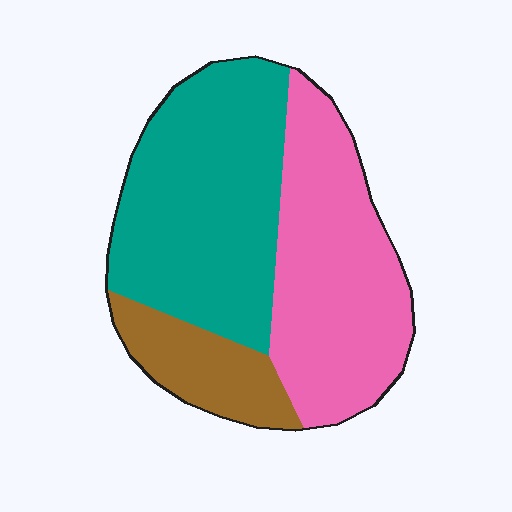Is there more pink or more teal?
Teal.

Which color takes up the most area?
Teal, at roughly 45%.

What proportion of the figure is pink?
Pink covers around 40% of the figure.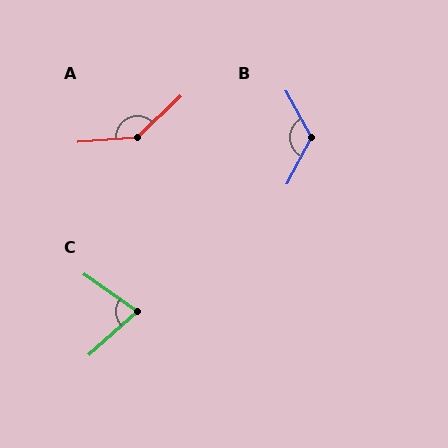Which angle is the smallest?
C, at approximately 77 degrees.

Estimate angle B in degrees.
Approximately 124 degrees.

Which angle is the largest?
A, at approximately 141 degrees.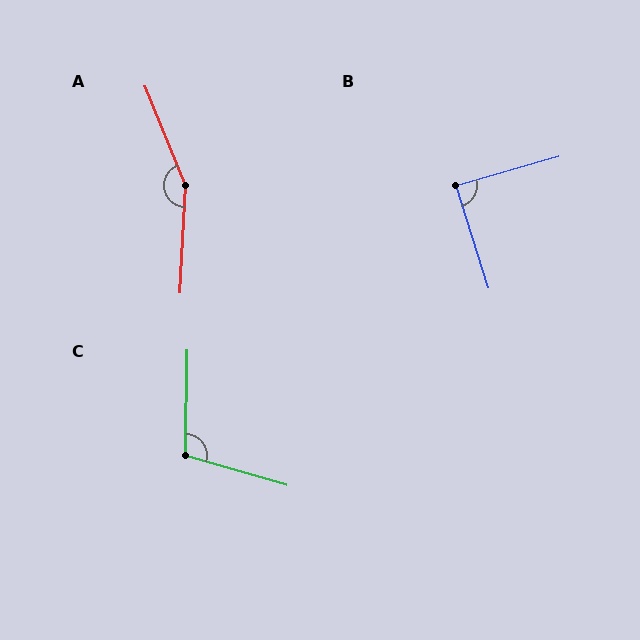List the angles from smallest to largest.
B (88°), C (105°), A (155°).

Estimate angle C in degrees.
Approximately 105 degrees.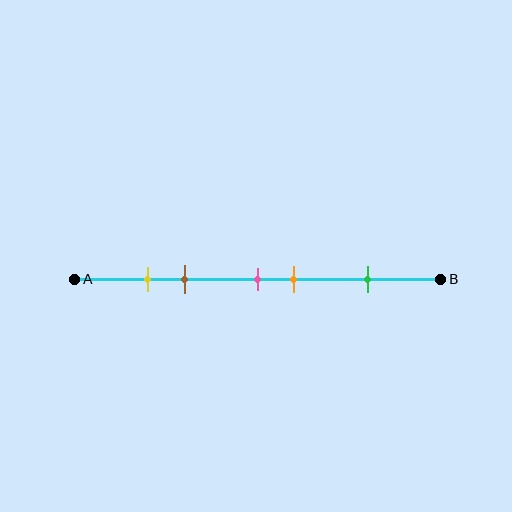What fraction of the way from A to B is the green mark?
The green mark is approximately 80% (0.8) of the way from A to B.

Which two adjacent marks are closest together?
The yellow and brown marks are the closest adjacent pair.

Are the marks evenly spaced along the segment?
No, the marks are not evenly spaced.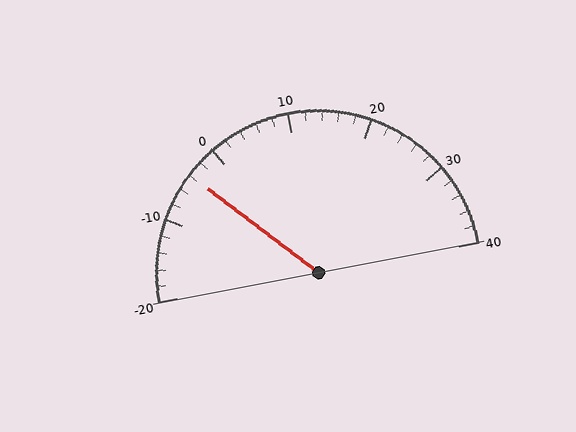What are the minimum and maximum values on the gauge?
The gauge ranges from -20 to 40.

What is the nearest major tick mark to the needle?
The nearest major tick mark is 0.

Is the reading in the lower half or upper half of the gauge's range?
The reading is in the lower half of the range (-20 to 40).